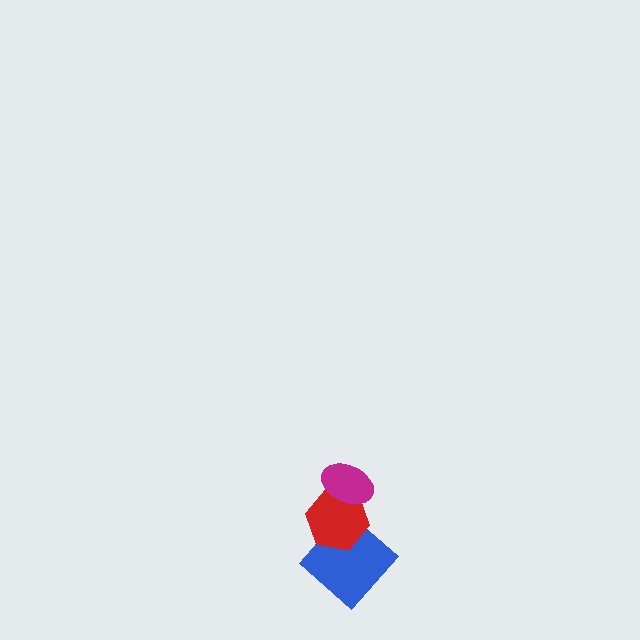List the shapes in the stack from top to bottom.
From top to bottom: the magenta ellipse, the red hexagon, the blue diamond.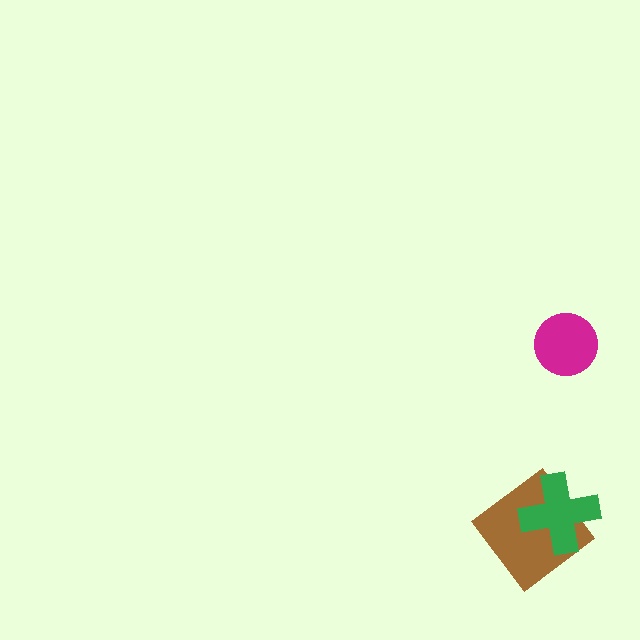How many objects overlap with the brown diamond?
1 object overlaps with the brown diamond.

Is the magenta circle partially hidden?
No, no other shape covers it.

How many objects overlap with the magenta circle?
0 objects overlap with the magenta circle.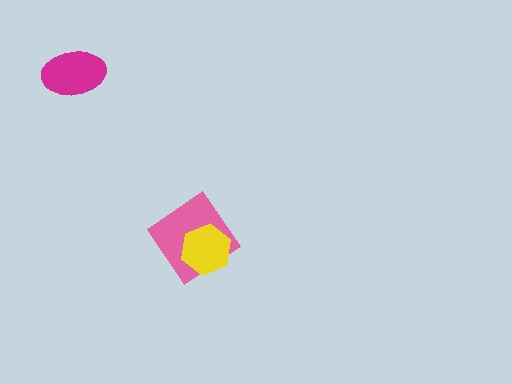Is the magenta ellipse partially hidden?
No, no other shape covers it.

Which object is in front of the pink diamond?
The yellow hexagon is in front of the pink diamond.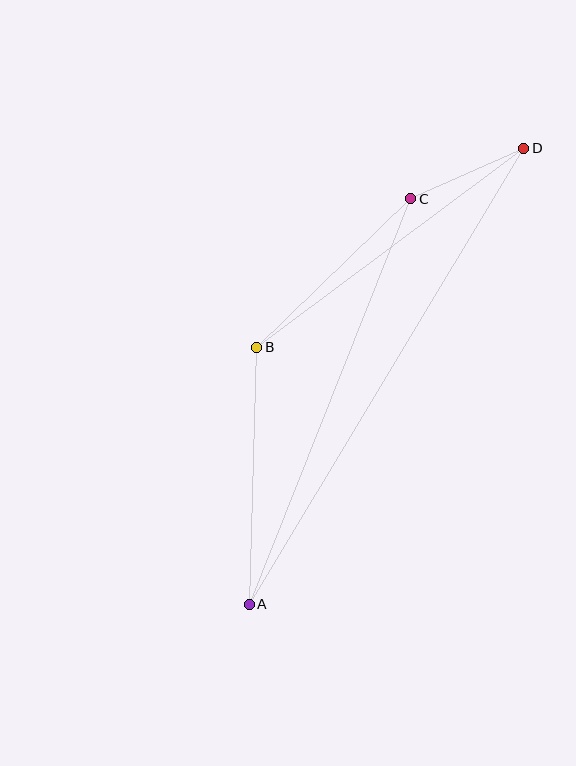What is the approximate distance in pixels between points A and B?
The distance between A and B is approximately 257 pixels.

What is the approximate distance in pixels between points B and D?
The distance between B and D is approximately 333 pixels.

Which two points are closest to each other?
Points C and D are closest to each other.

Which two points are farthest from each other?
Points A and D are farthest from each other.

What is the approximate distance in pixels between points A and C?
The distance between A and C is approximately 436 pixels.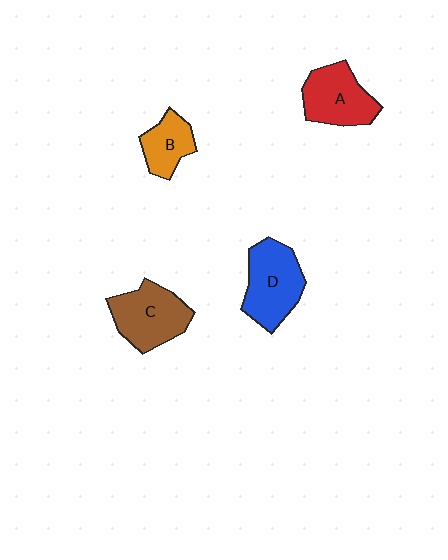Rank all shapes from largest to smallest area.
From largest to smallest: D (blue), C (brown), A (red), B (orange).